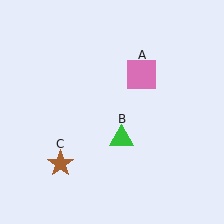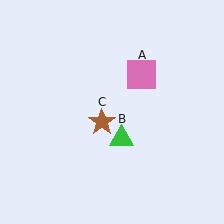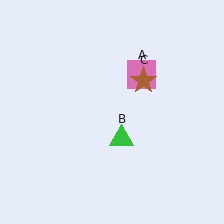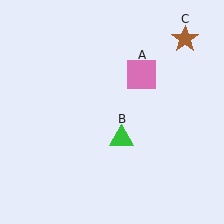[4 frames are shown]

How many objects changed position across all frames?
1 object changed position: brown star (object C).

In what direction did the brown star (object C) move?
The brown star (object C) moved up and to the right.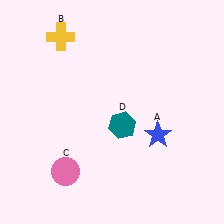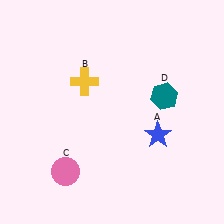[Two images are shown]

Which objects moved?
The objects that moved are: the yellow cross (B), the teal hexagon (D).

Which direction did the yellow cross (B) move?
The yellow cross (B) moved down.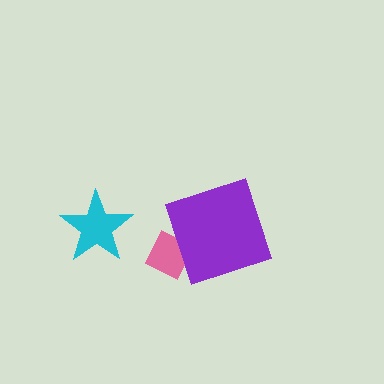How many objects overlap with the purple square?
1 object overlaps with the purple square.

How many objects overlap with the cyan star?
0 objects overlap with the cyan star.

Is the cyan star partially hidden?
No, no other shape covers it.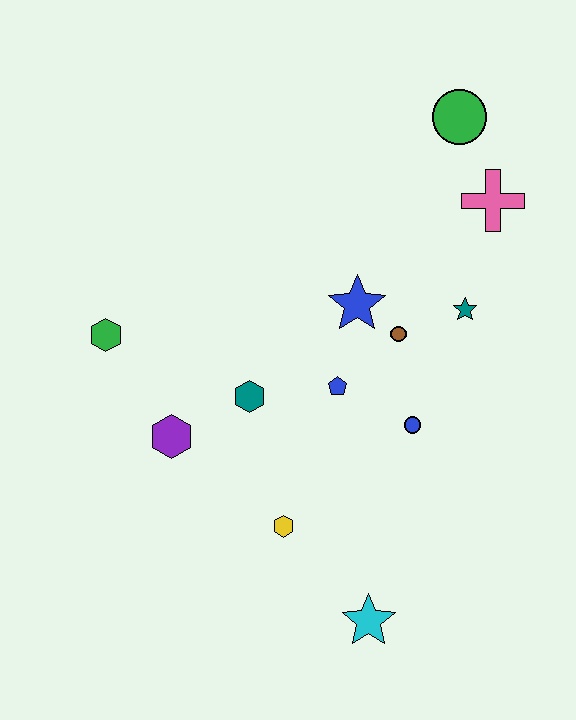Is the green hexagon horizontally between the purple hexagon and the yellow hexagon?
No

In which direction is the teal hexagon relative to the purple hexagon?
The teal hexagon is to the right of the purple hexagon.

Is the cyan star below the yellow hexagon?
Yes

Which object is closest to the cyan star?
The yellow hexagon is closest to the cyan star.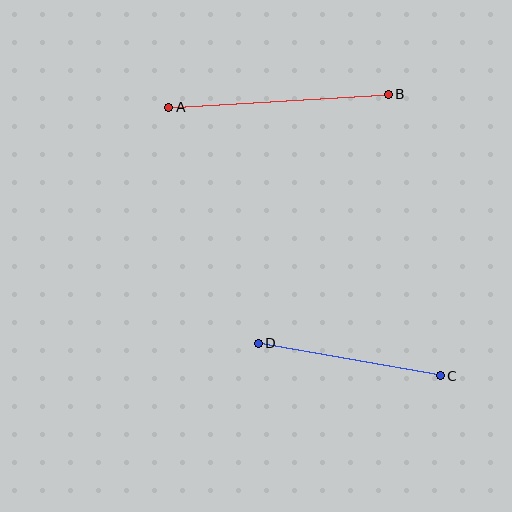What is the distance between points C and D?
The distance is approximately 185 pixels.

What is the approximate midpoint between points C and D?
The midpoint is at approximately (349, 360) pixels.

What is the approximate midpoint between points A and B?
The midpoint is at approximately (279, 101) pixels.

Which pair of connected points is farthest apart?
Points A and B are farthest apart.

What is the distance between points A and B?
The distance is approximately 220 pixels.